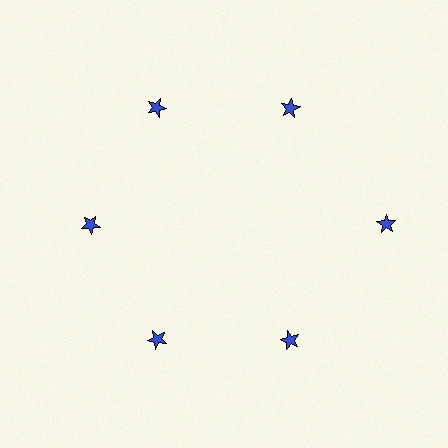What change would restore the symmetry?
The symmetry would be restored by moving it inward, back onto the ring so that all 6 stars sit at equal angles and equal distance from the center.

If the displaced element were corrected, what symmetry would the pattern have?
It would have 6-fold rotational symmetry — the pattern would map onto itself every 60 degrees.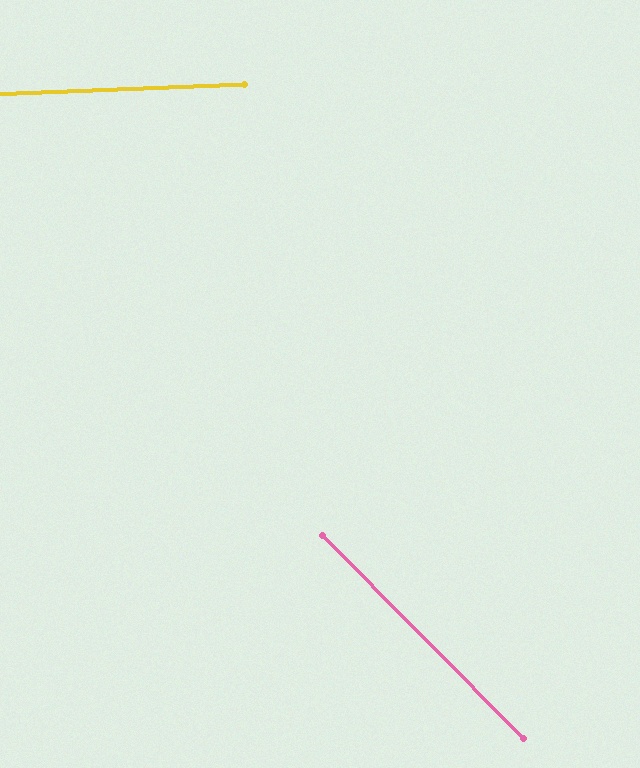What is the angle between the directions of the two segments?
Approximately 48 degrees.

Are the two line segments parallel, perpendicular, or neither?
Neither parallel nor perpendicular — they differ by about 48°.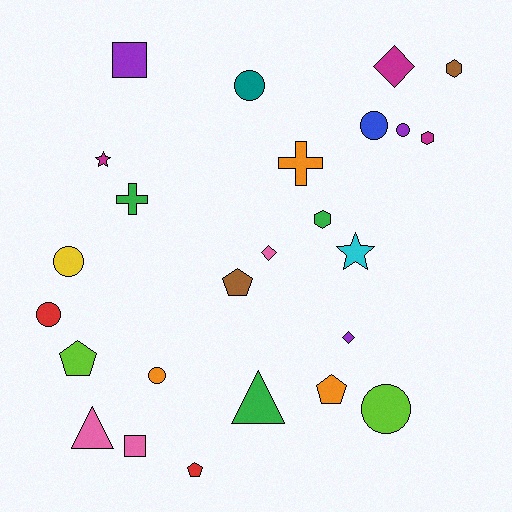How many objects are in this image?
There are 25 objects.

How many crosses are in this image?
There are 2 crosses.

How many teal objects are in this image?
There is 1 teal object.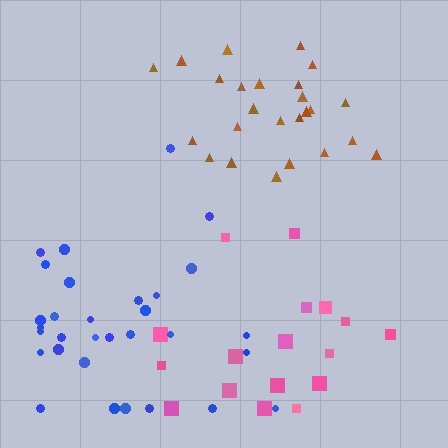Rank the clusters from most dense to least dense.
brown, blue, pink.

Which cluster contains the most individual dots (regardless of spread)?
Blue (31).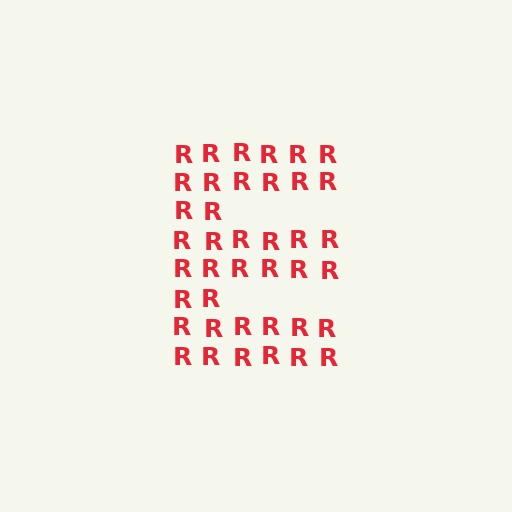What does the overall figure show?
The overall figure shows the letter E.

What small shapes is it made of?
It is made of small letter R's.